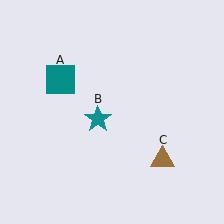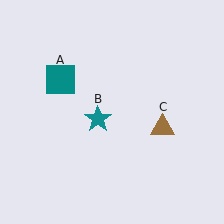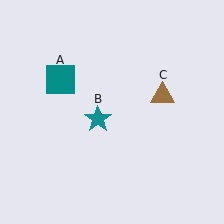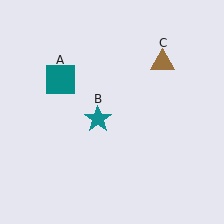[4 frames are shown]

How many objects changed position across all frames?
1 object changed position: brown triangle (object C).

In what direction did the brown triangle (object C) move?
The brown triangle (object C) moved up.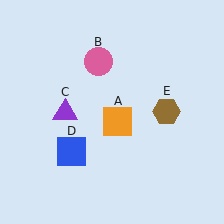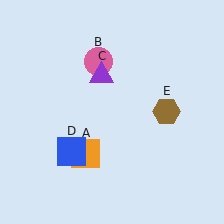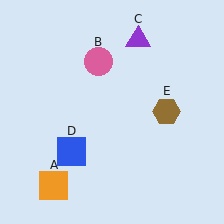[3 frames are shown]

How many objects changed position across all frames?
2 objects changed position: orange square (object A), purple triangle (object C).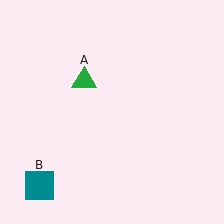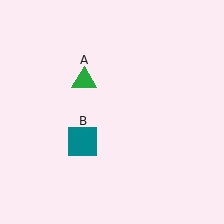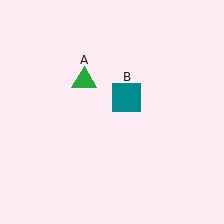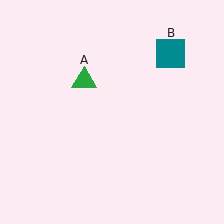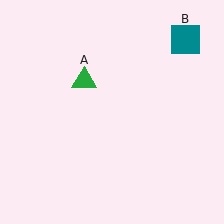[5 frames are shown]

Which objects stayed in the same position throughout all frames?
Green triangle (object A) remained stationary.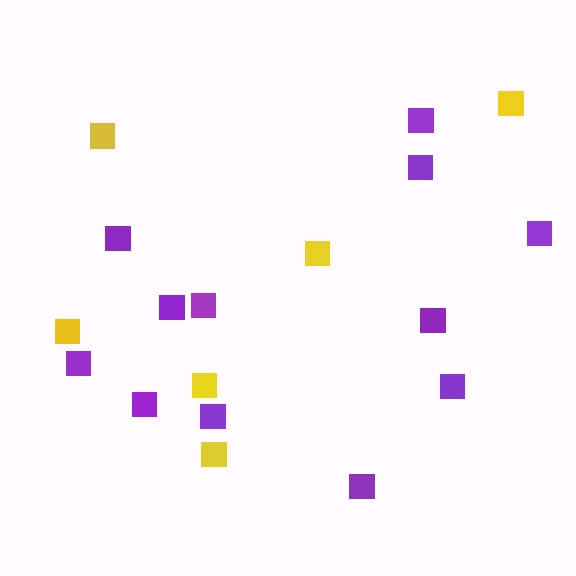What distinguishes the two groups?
There are 2 groups: one group of purple squares (12) and one group of yellow squares (6).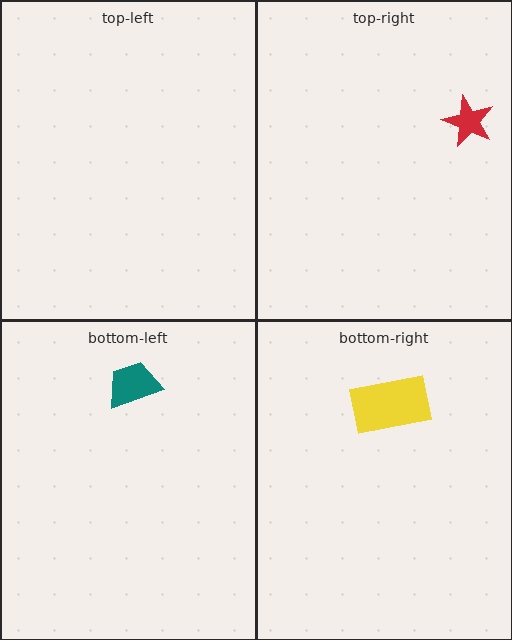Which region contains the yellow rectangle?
The bottom-right region.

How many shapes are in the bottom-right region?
1.